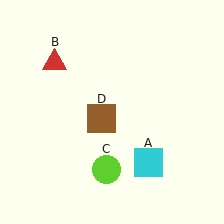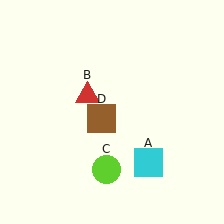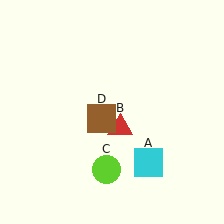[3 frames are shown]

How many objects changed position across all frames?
1 object changed position: red triangle (object B).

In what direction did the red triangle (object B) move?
The red triangle (object B) moved down and to the right.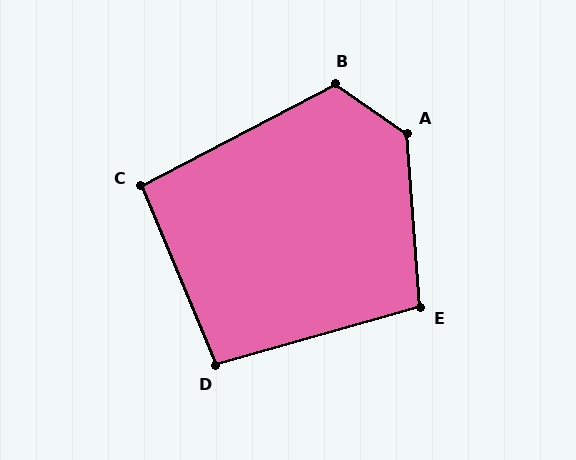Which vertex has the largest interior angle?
A, at approximately 129 degrees.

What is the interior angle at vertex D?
Approximately 97 degrees (obtuse).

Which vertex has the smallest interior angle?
C, at approximately 95 degrees.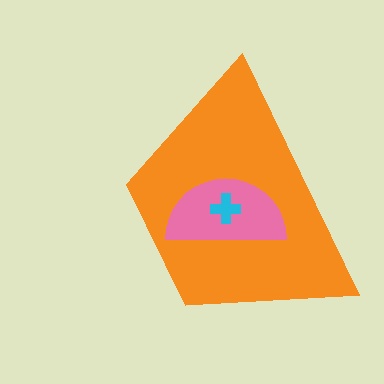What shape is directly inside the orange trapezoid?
The pink semicircle.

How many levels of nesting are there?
3.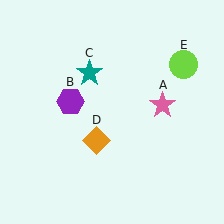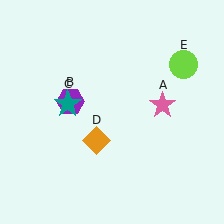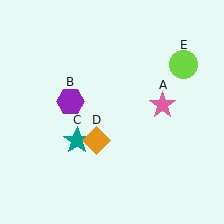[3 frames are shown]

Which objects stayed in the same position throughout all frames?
Pink star (object A) and purple hexagon (object B) and orange diamond (object D) and lime circle (object E) remained stationary.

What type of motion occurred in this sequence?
The teal star (object C) rotated counterclockwise around the center of the scene.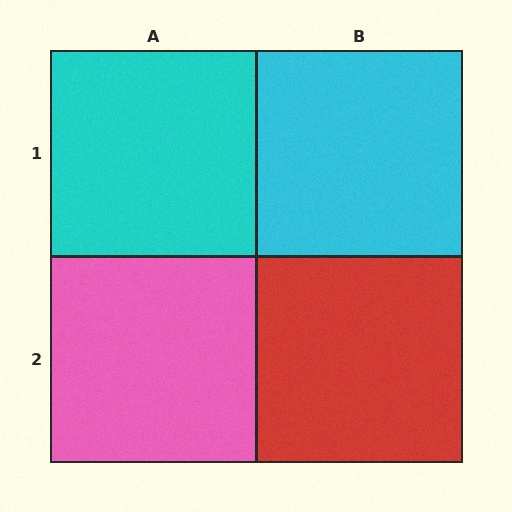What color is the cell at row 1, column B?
Cyan.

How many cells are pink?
1 cell is pink.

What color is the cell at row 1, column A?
Cyan.